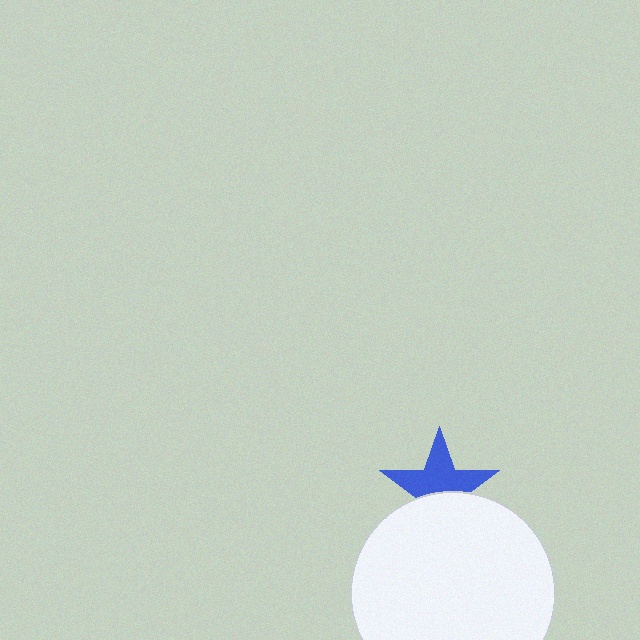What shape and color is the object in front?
The object in front is a white circle.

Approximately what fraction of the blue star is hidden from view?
Roughly 42% of the blue star is hidden behind the white circle.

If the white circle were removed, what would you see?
You would see the complete blue star.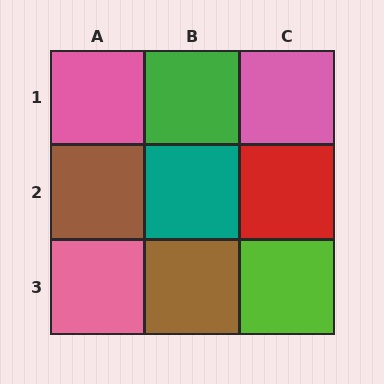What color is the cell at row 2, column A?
Brown.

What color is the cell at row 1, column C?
Pink.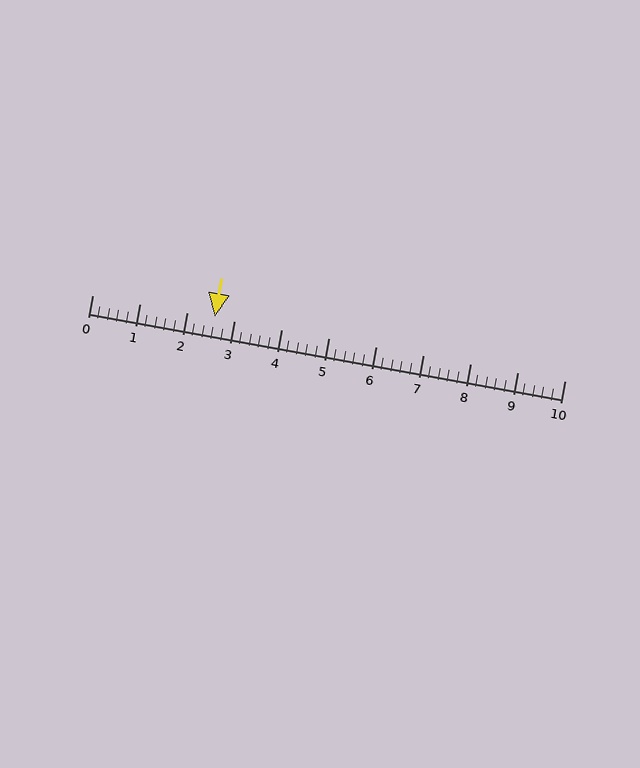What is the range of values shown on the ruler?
The ruler shows values from 0 to 10.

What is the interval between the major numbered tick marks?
The major tick marks are spaced 1 units apart.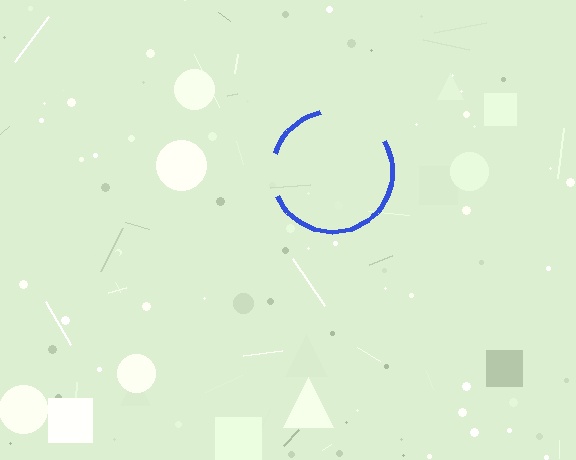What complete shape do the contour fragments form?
The contour fragments form a circle.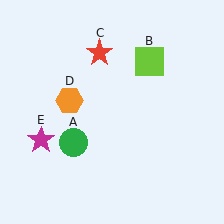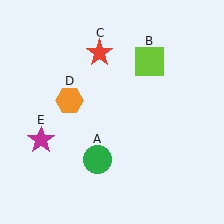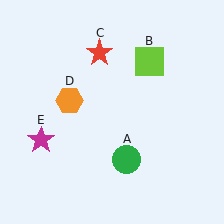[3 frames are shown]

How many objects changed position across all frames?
1 object changed position: green circle (object A).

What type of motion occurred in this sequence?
The green circle (object A) rotated counterclockwise around the center of the scene.